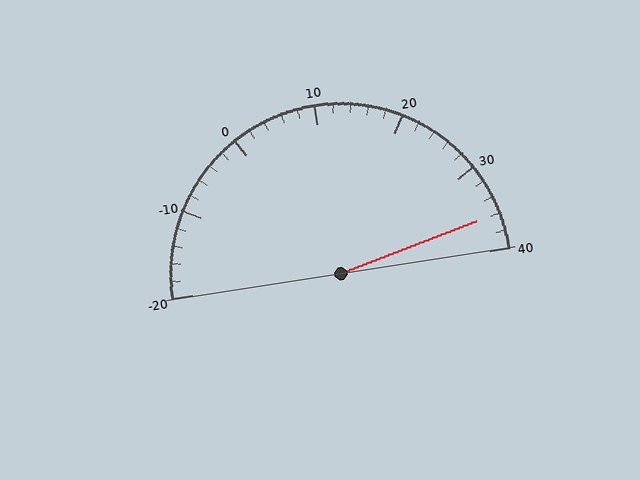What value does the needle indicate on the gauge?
The needle indicates approximately 36.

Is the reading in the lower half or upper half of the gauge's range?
The reading is in the upper half of the range (-20 to 40).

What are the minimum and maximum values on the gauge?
The gauge ranges from -20 to 40.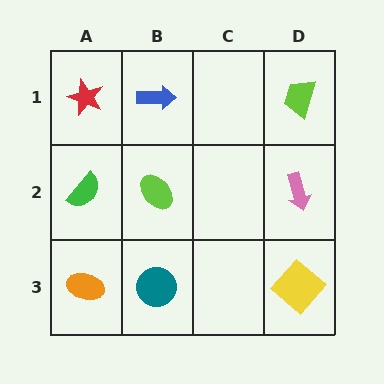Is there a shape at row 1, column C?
No, that cell is empty.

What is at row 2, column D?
A pink arrow.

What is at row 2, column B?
A lime ellipse.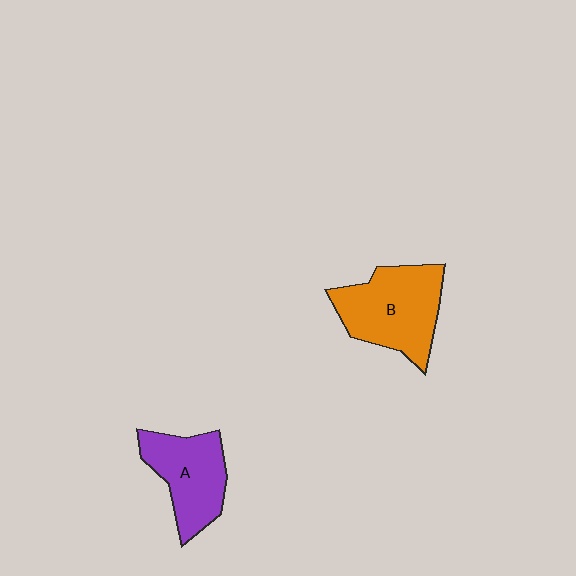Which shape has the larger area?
Shape B (orange).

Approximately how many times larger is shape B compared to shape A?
Approximately 1.3 times.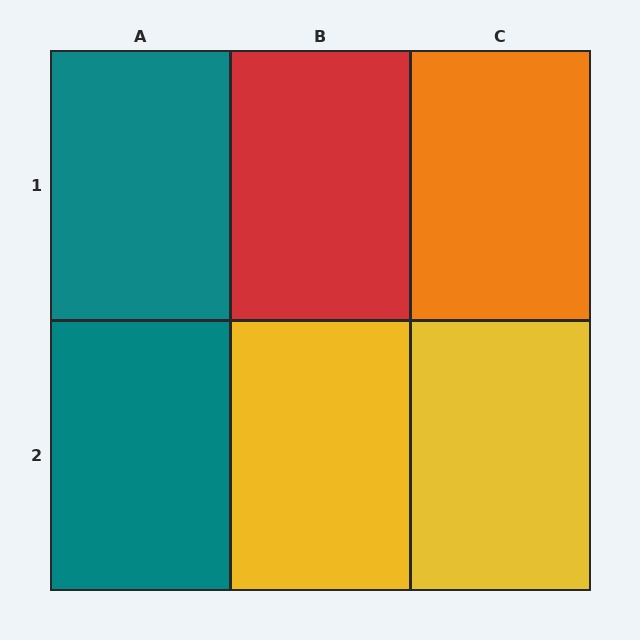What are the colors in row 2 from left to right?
Teal, yellow, yellow.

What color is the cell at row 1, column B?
Red.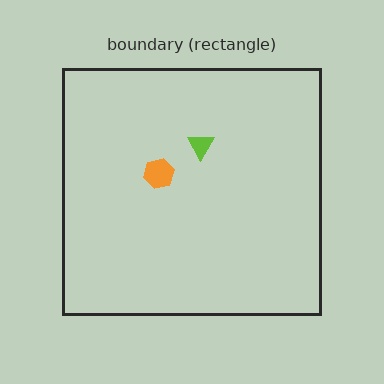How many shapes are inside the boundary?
2 inside, 0 outside.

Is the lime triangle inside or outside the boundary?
Inside.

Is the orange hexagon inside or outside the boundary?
Inside.